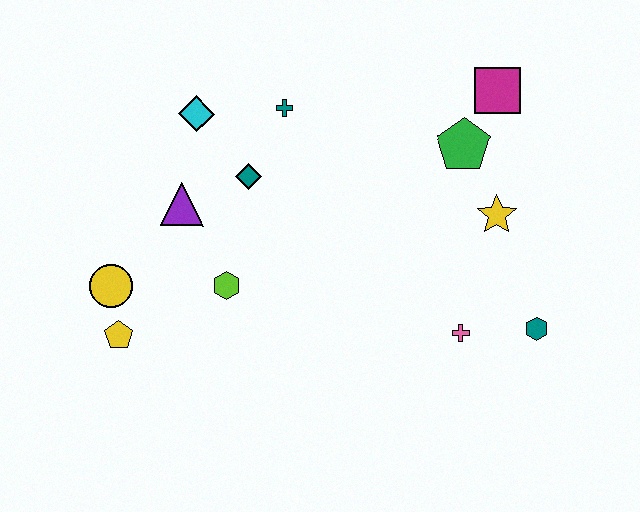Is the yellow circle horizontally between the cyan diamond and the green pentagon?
No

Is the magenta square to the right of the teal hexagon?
No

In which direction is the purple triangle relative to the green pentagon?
The purple triangle is to the left of the green pentagon.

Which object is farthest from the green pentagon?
The yellow pentagon is farthest from the green pentagon.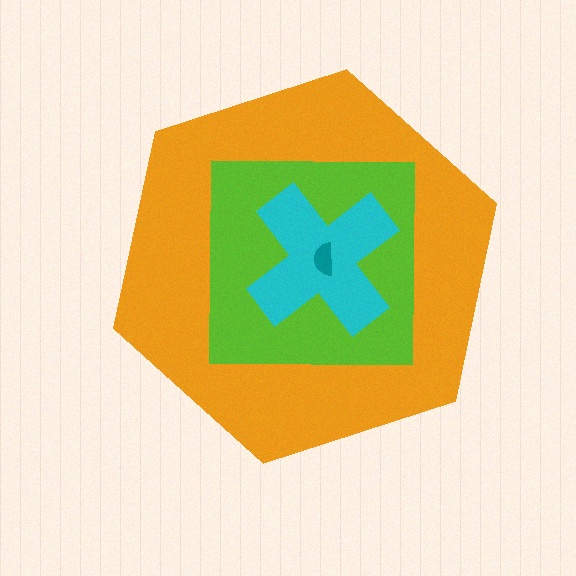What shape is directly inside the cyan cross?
The teal semicircle.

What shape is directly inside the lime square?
The cyan cross.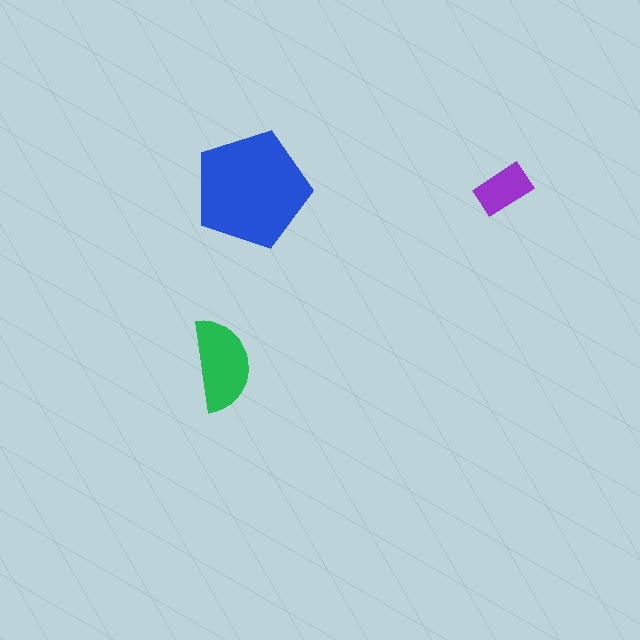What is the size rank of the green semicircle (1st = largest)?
2nd.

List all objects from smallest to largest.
The purple rectangle, the green semicircle, the blue pentagon.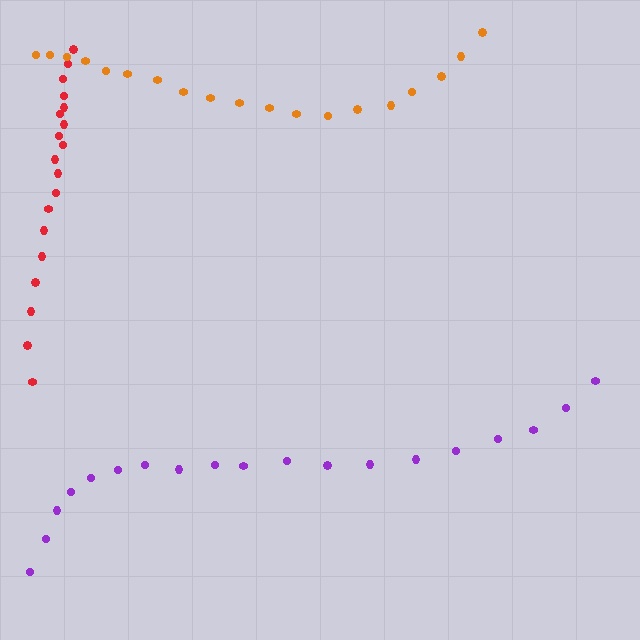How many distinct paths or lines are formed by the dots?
There are 3 distinct paths.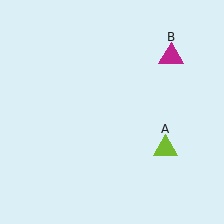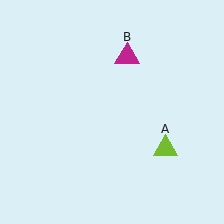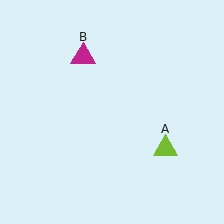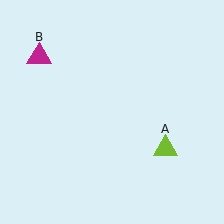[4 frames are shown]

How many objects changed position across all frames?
1 object changed position: magenta triangle (object B).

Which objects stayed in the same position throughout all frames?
Lime triangle (object A) remained stationary.